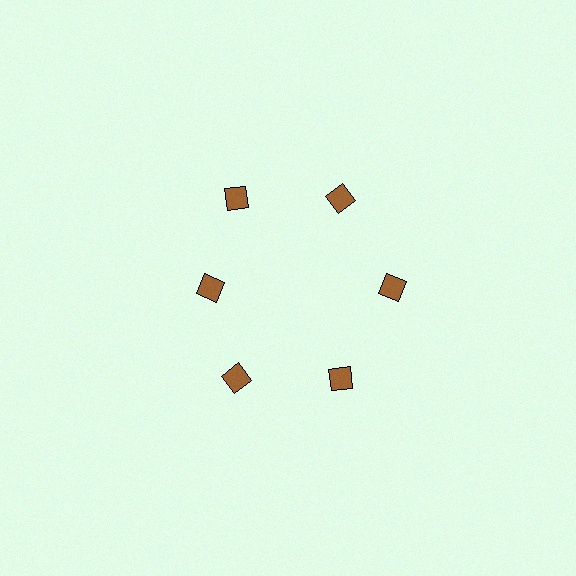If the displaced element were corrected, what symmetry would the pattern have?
It would have 6-fold rotational symmetry — the pattern would map onto itself every 60 degrees.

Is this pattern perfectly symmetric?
No. The 6 brown diamonds are arranged in a ring, but one element near the 9 o'clock position is pulled inward toward the center, breaking the 6-fold rotational symmetry.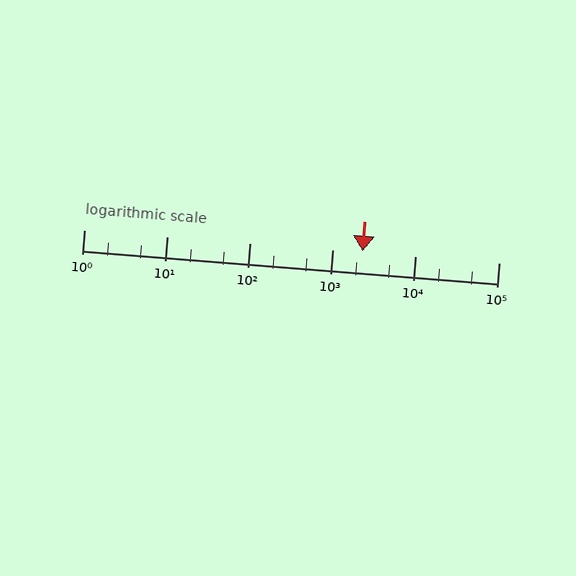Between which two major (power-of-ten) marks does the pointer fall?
The pointer is between 1000 and 10000.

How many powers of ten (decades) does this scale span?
The scale spans 5 decades, from 1 to 100000.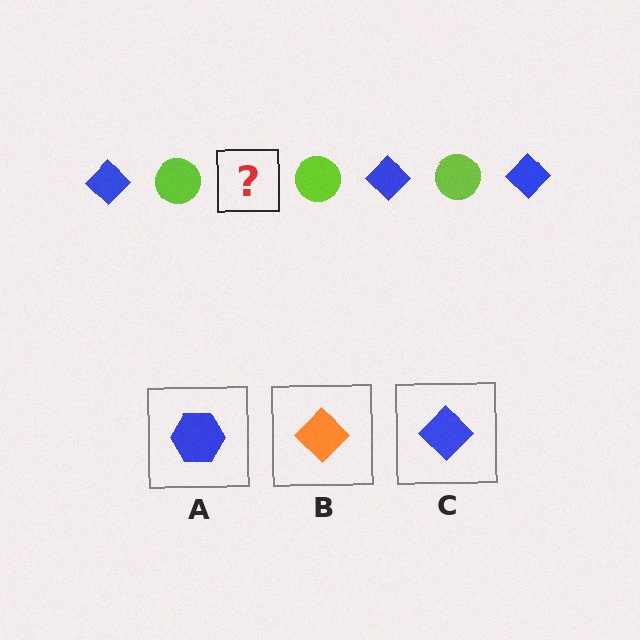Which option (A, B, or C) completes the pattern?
C.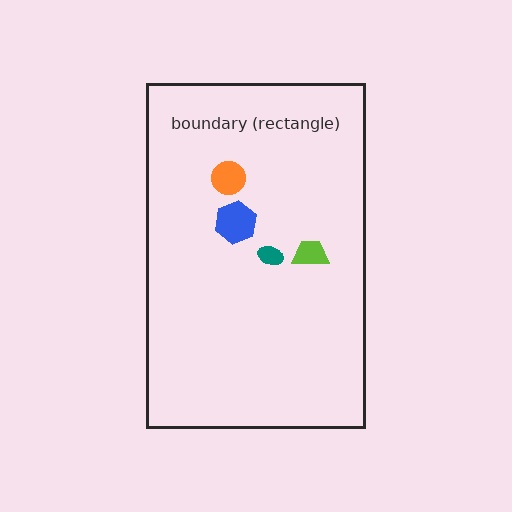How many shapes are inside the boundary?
4 inside, 0 outside.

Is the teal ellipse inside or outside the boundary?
Inside.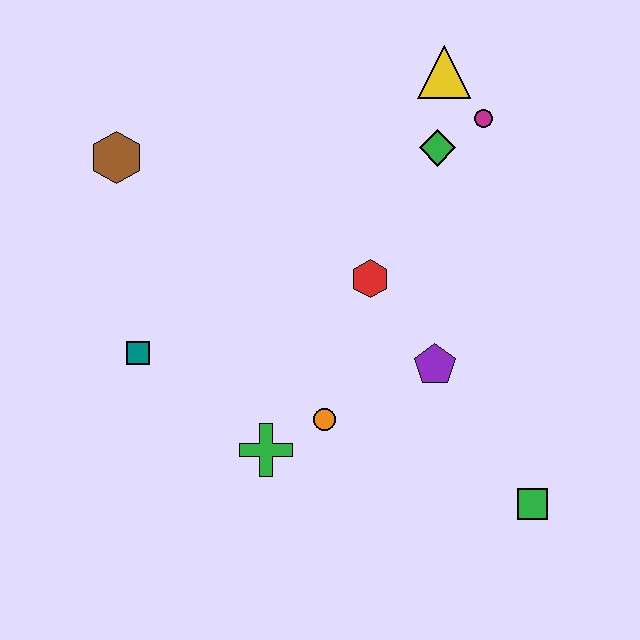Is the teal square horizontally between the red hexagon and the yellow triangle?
No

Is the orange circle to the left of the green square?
Yes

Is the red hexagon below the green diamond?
Yes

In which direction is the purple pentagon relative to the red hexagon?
The purple pentagon is below the red hexagon.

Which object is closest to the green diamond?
The magenta circle is closest to the green diamond.